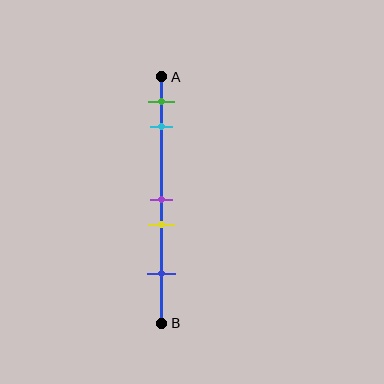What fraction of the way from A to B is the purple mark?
The purple mark is approximately 50% (0.5) of the way from A to B.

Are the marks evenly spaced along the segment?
No, the marks are not evenly spaced.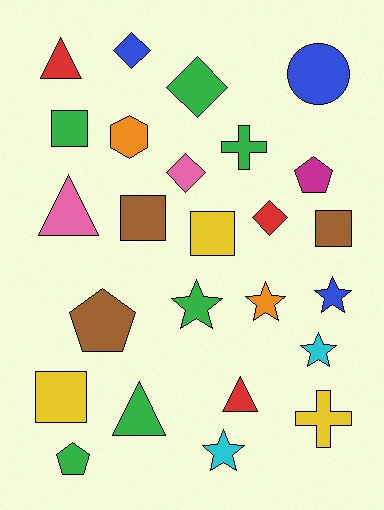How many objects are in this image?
There are 25 objects.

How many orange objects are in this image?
There are 2 orange objects.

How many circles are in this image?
There is 1 circle.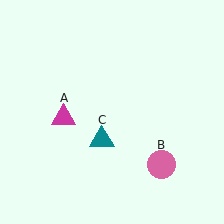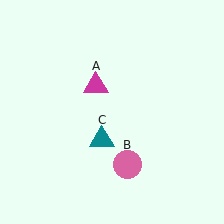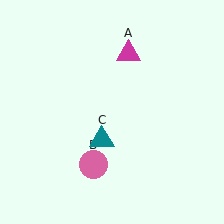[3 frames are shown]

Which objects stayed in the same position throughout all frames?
Teal triangle (object C) remained stationary.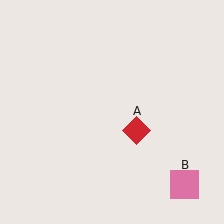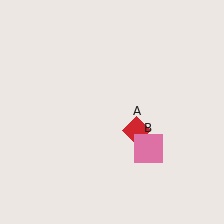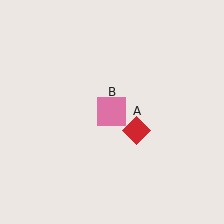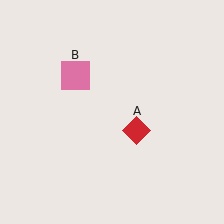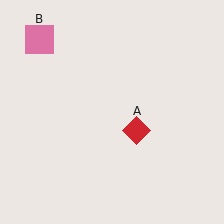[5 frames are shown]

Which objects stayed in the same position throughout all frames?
Red diamond (object A) remained stationary.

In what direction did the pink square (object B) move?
The pink square (object B) moved up and to the left.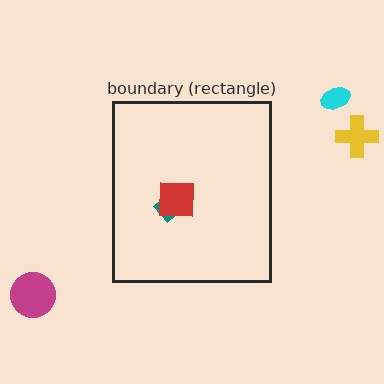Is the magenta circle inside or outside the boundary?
Outside.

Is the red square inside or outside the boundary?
Inside.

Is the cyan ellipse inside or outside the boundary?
Outside.